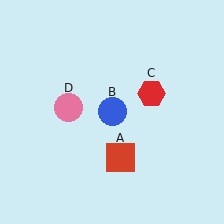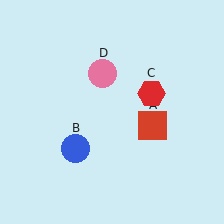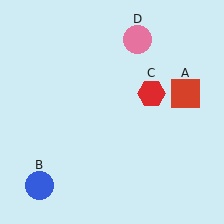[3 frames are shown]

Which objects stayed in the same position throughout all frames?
Red hexagon (object C) remained stationary.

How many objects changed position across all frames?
3 objects changed position: red square (object A), blue circle (object B), pink circle (object D).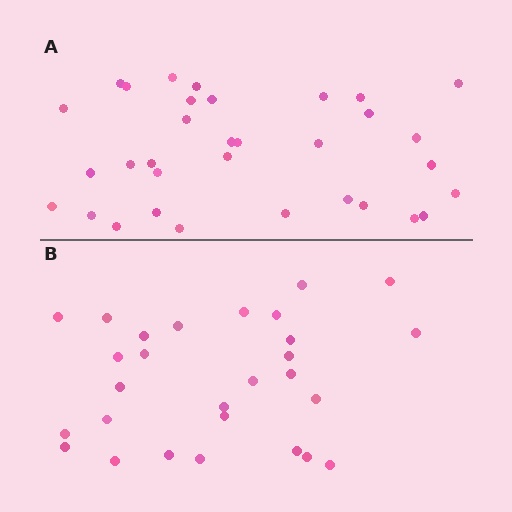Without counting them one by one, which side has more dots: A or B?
Region A (the top region) has more dots.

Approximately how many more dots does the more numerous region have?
Region A has about 5 more dots than region B.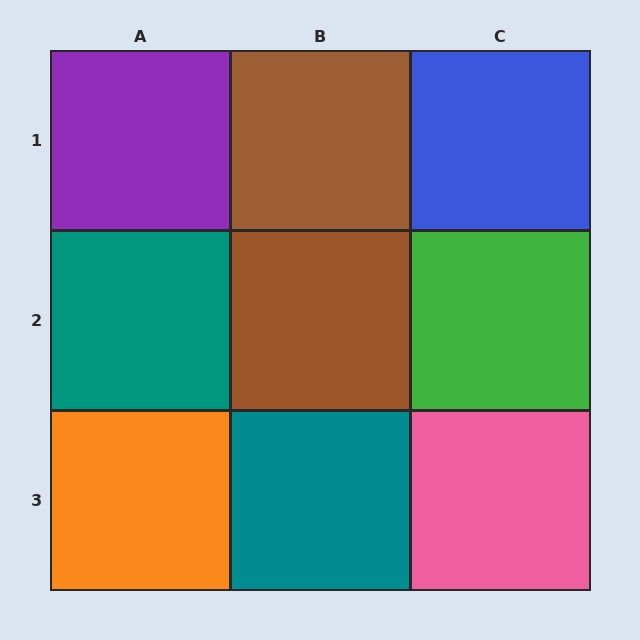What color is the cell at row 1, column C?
Blue.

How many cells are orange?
1 cell is orange.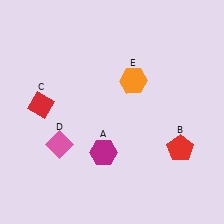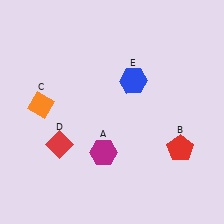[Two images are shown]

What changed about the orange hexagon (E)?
In Image 1, E is orange. In Image 2, it changed to blue.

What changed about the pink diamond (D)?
In Image 1, D is pink. In Image 2, it changed to red.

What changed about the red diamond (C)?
In Image 1, C is red. In Image 2, it changed to orange.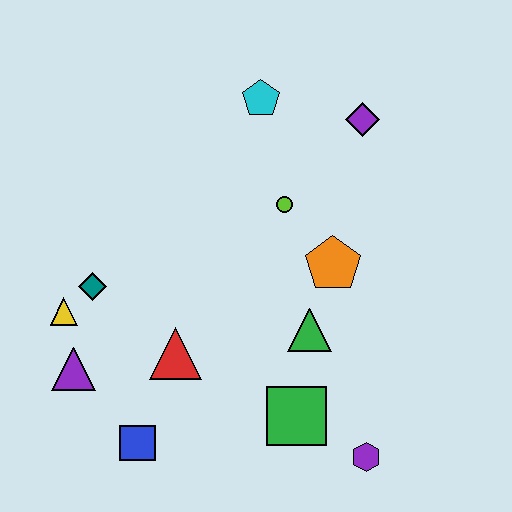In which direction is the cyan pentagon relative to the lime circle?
The cyan pentagon is above the lime circle.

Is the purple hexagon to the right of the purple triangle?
Yes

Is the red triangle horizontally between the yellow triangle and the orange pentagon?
Yes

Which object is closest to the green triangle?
The orange pentagon is closest to the green triangle.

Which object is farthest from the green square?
The cyan pentagon is farthest from the green square.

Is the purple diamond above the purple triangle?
Yes